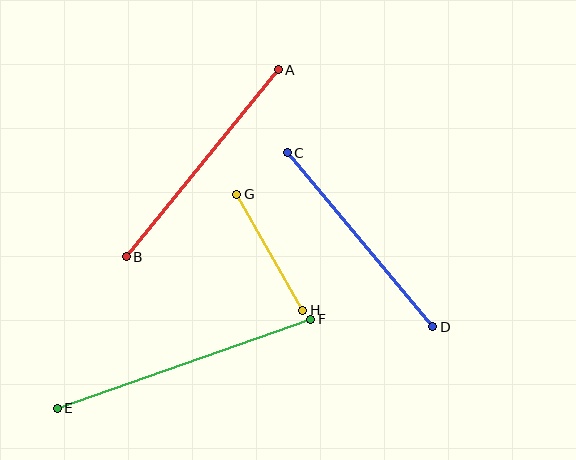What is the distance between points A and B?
The distance is approximately 241 pixels.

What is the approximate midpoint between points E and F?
The midpoint is at approximately (184, 364) pixels.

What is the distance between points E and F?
The distance is approximately 268 pixels.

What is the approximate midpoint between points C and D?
The midpoint is at approximately (360, 240) pixels.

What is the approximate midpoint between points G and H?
The midpoint is at approximately (270, 252) pixels.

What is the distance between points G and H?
The distance is approximately 134 pixels.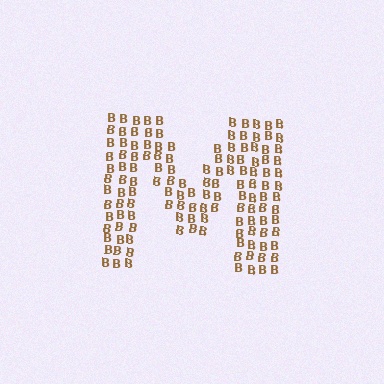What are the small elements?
The small elements are letter B's.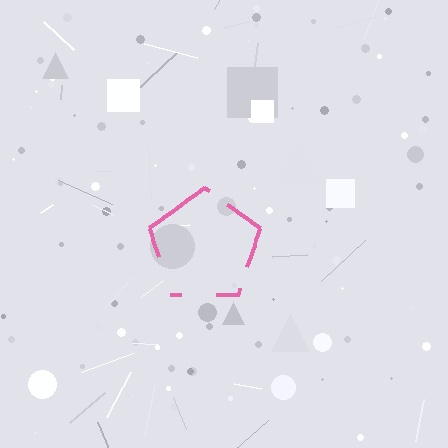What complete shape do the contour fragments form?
The contour fragments form a pentagon.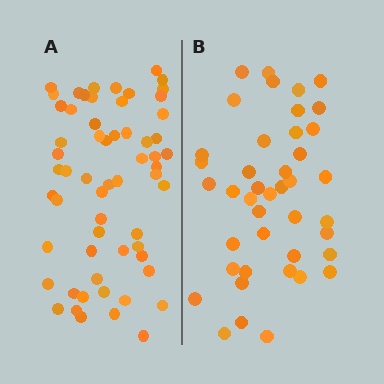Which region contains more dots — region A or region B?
Region A (the left region) has more dots.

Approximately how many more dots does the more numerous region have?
Region A has approximately 20 more dots than region B.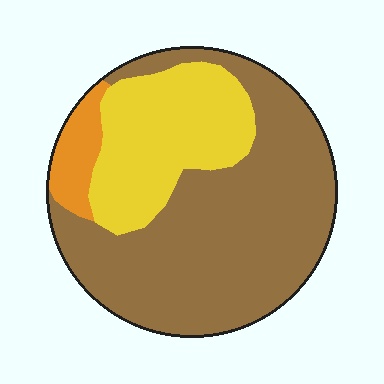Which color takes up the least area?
Orange, at roughly 5%.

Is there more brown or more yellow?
Brown.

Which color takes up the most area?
Brown, at roughly 65%.